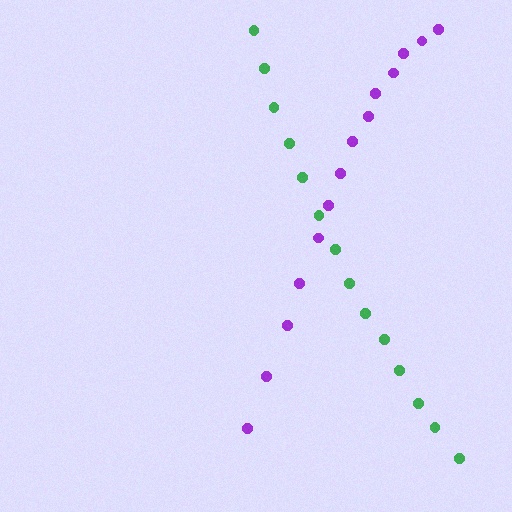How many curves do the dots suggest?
There are 2 distinct paths.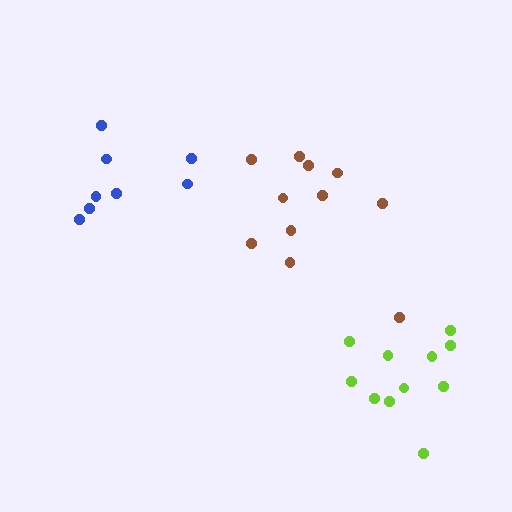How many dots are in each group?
Group 1: 11 dots, Group 2: 8 dots, Group 3: 11 dots (30 total).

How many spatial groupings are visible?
There are 3 spatial groupings.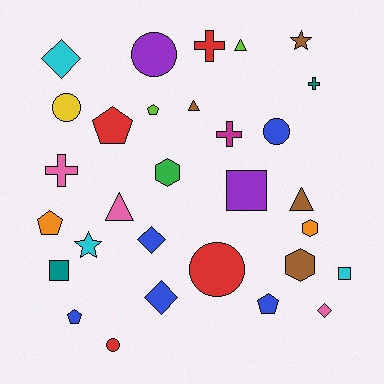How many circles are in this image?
There are 5 circles.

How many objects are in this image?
There are 30 objects.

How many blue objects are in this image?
There are 5 blue objects.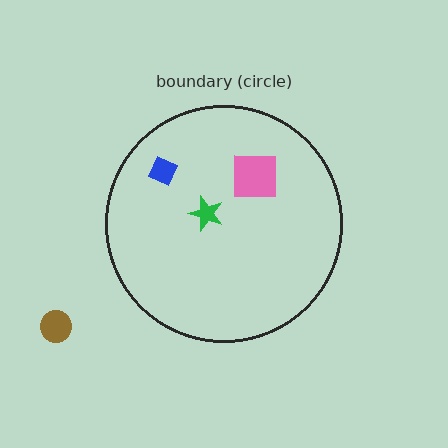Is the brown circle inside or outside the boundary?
Outside.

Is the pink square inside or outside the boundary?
Inside.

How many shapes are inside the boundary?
3 inside, 1 outside.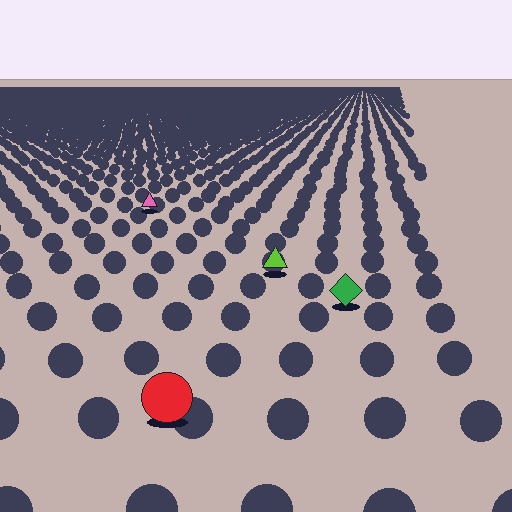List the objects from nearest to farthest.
From nearest to farthest: the red circle, the green diamond, the lime triangle, the pink triangle.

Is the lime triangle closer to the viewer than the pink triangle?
Yes. The lime triangle is closer — you can tell from the texture gradient: the ground texture is coarser near it.